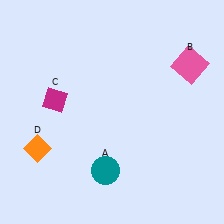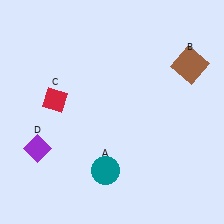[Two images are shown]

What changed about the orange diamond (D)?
In Image 1, D is orange. In Image 2, it changed to purple.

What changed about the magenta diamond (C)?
In Image 1, C is magenta. In Image 2, it changed to red.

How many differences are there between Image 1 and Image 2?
There are 3 differences between the two images.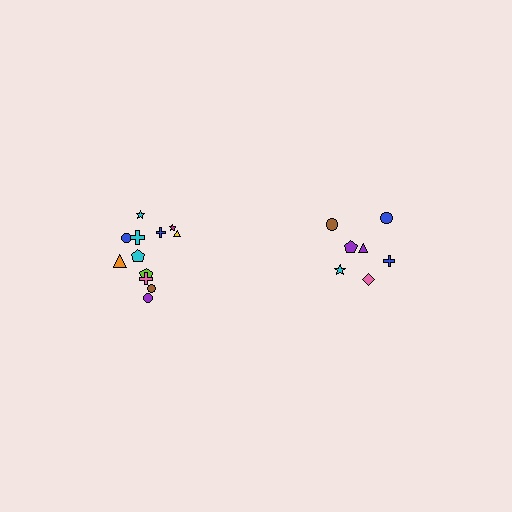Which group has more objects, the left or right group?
The left group.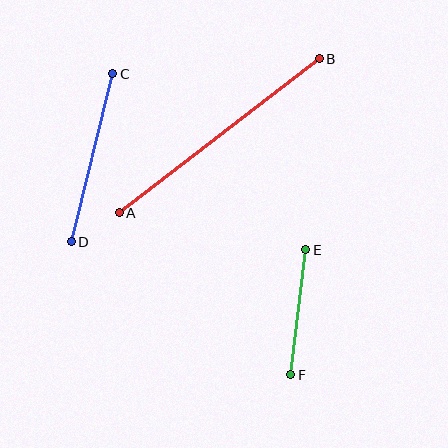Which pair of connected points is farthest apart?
Points A and B are farthest apart.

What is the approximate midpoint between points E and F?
The midpoint is at approximately (298, 312) pixels.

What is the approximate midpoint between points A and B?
The midpoint is at approximately (219, 136) pixels.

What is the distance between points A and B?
The distance is approximately 252 pixels.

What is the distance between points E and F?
The distance is approximately 126 pixels.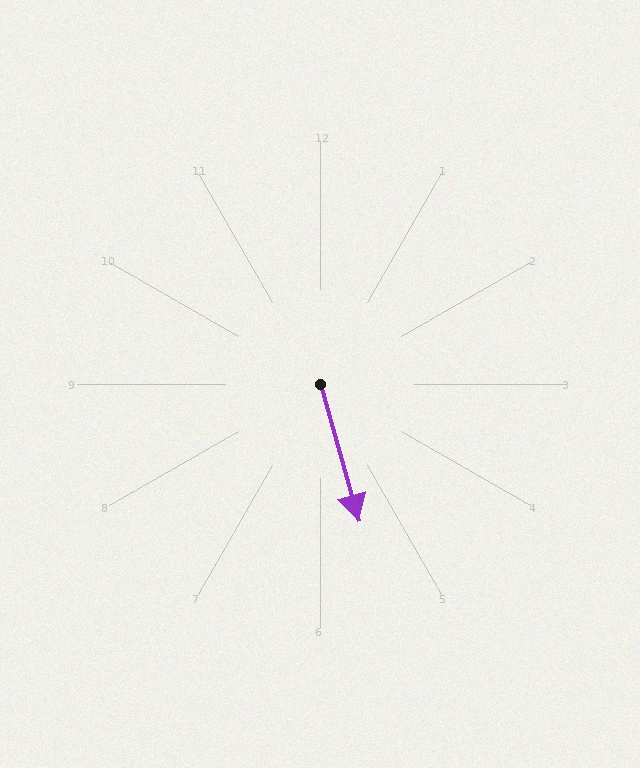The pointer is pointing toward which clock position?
Roughly 5 o'clock.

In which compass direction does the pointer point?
South.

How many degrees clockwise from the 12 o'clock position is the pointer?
Approximately 164 degrees.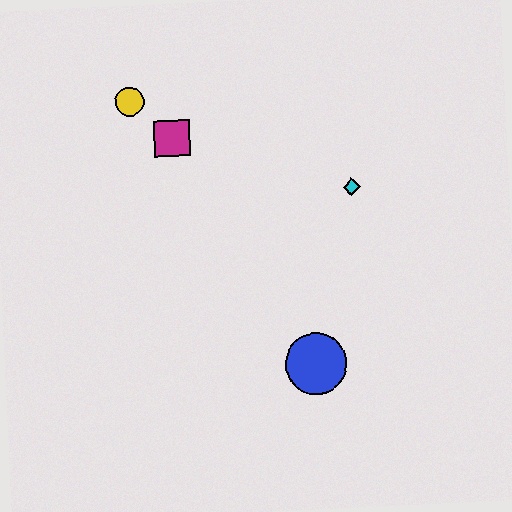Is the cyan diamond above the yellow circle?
No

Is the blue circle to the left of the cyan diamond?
Yes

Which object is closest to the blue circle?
The cyan diamond is closest to the blue circle.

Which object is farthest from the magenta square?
The blue circle is farthest from the magenta square.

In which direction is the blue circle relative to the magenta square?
The blue circle is below the magenta square.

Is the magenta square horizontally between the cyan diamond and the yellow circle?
Yes